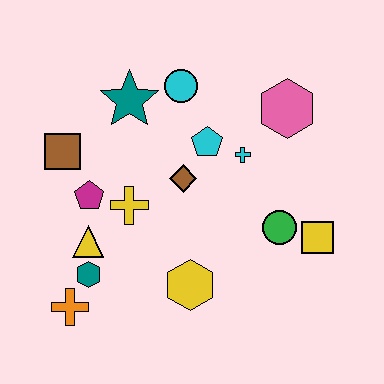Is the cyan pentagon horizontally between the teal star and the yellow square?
Yes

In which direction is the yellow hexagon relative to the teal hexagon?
The yellow hexagon is to the right of the teal hexagon.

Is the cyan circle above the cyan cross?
Yes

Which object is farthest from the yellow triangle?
The pink hexagon is farthest from the yellow triangle.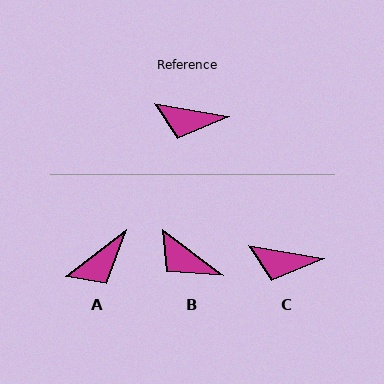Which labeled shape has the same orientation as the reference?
C.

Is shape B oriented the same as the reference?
No, it is off by about 27 degrees.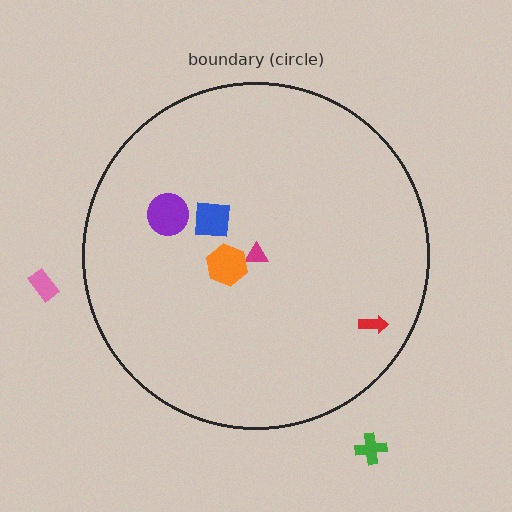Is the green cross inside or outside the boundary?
Outside.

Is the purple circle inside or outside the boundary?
Inside.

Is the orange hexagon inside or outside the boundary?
Inside.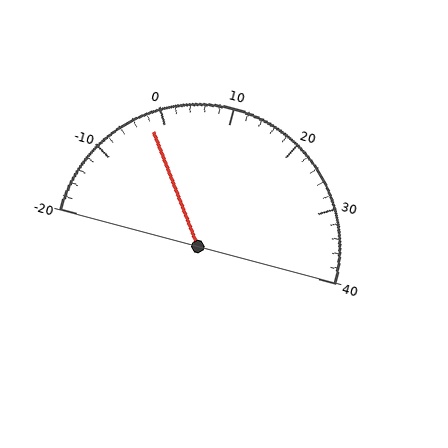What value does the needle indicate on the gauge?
The needle indicates approximately -2.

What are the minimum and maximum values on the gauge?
The gauge ranges from -20 to 40.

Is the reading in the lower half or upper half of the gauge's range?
The reading is in the lower half of the range (-20 to 40).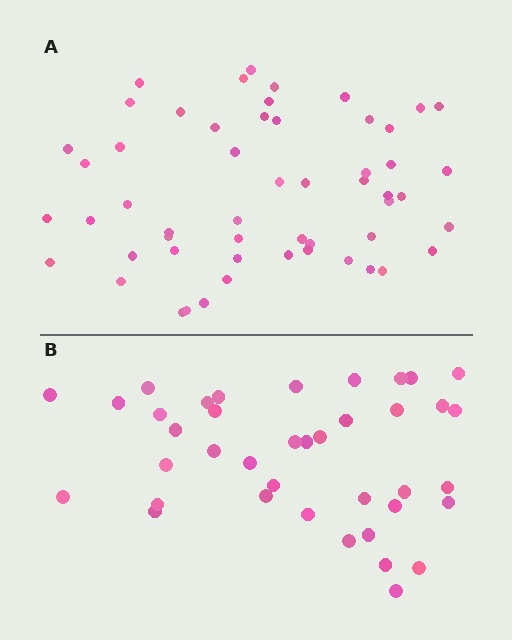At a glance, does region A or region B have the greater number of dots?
Region A (the top region) has more dots.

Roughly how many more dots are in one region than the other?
Region A has approximately 15 more dots than region B.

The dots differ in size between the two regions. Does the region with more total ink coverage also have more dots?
No. Region B has more total ink coverage because its dots are larger, but region A actually contains more individual dots. Total area can be misleading — the number of items is what matters here.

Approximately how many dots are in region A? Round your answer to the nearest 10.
About 50 dots. (The exact count is 54, which rounds to 50.)